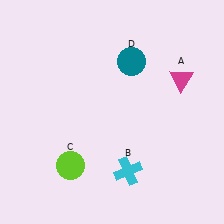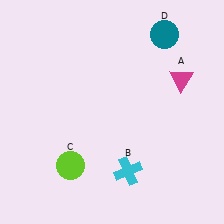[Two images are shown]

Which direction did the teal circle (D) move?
The teal circle (D) moved right.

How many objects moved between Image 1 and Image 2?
1 object moved between the two images.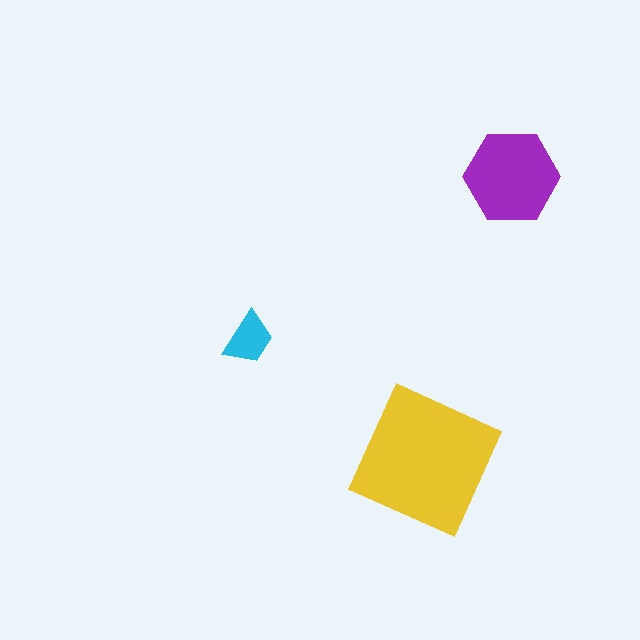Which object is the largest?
The yellow square.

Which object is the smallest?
The cyan trapezoid.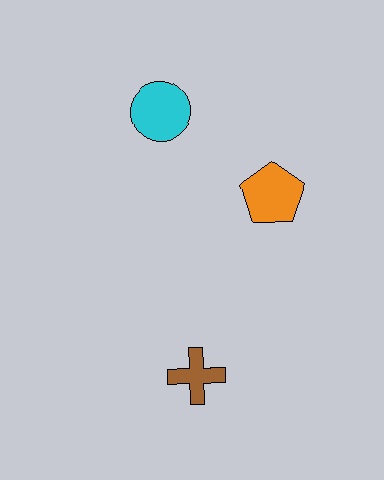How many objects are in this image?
There are 3 objects.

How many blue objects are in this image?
There are no blue objects.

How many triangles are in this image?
There are no triangles.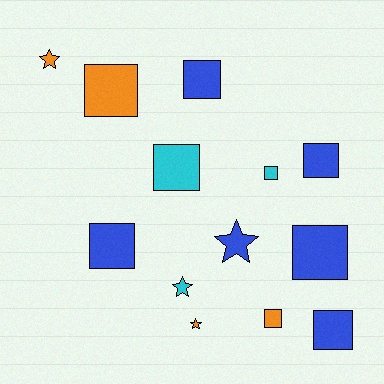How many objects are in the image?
There are 13 objects.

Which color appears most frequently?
Blue, with 6 objects.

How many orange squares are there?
There are 2 orange squares.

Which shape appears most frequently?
Square, with 9 objects.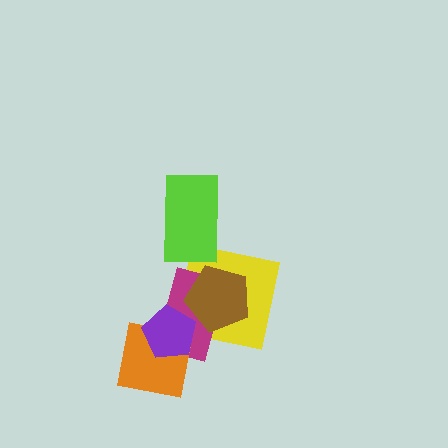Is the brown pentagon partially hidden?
No, no other shape covers it.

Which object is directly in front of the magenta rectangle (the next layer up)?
The brown pentagon is directly in front of the magenta rectangle.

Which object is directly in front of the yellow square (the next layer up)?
The magenta rectangle is directly in front of the yellow square.